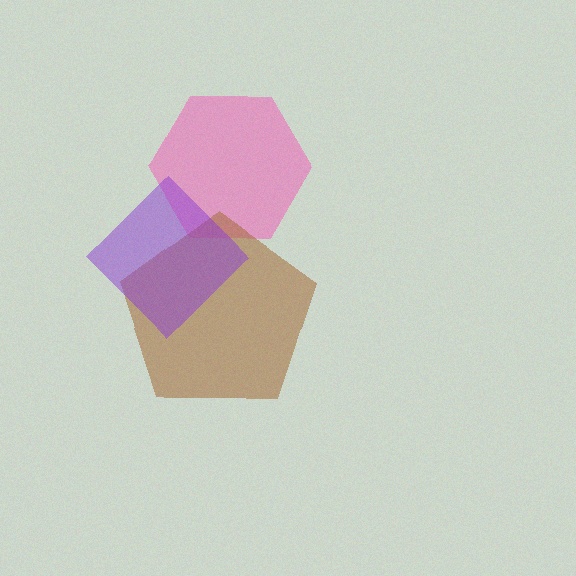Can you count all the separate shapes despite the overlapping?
Yes, there are 3 separate shapes.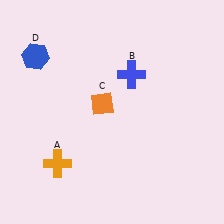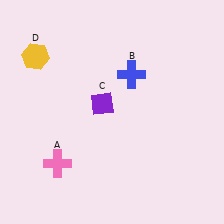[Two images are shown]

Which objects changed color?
A changed from orange to pink. C changed from orange to purple. D changed from blue to yellow.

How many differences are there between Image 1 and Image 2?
There are 3 differences between the two images.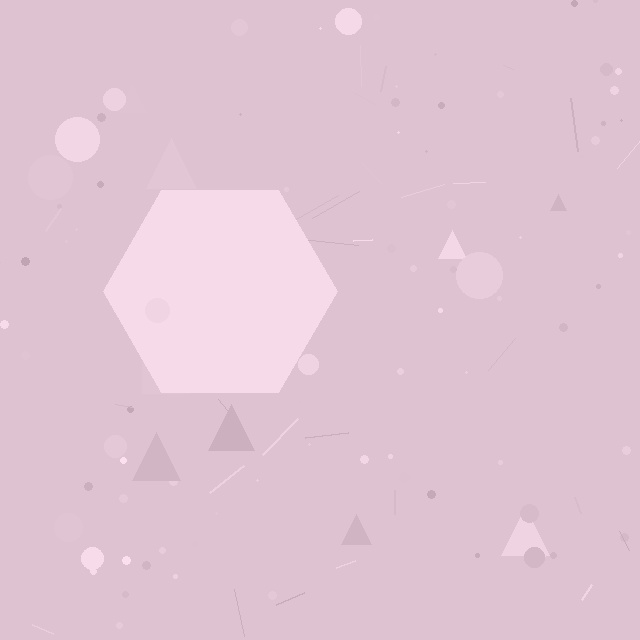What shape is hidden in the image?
A hexagon is hidden in the image.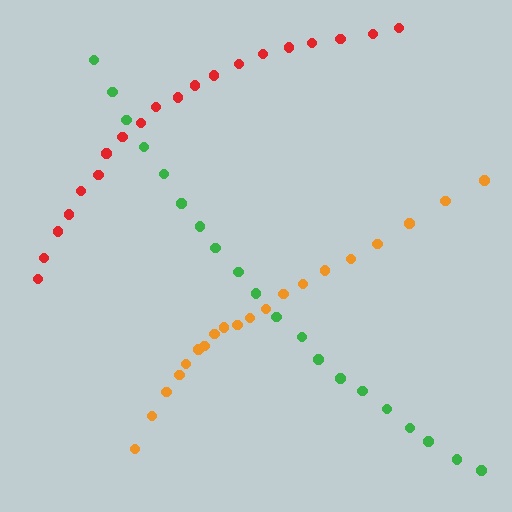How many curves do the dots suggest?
There are 3 distinct paths.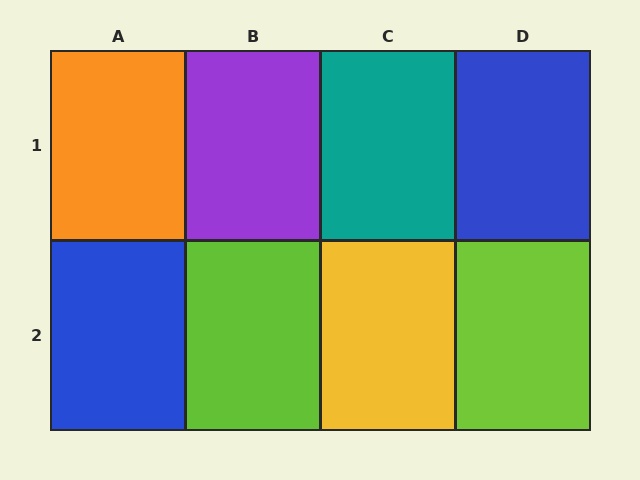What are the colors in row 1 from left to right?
Orange, purple, teal, blue.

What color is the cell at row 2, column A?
Blue.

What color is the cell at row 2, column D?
Lime.